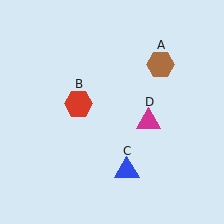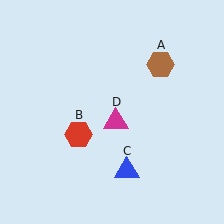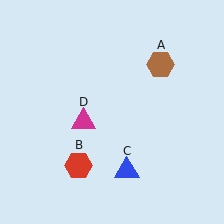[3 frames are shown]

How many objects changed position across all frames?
2 objects changed position: red hexagon (object B), magenta triangle (object D).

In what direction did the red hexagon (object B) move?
The red hexagon (object B) moved down.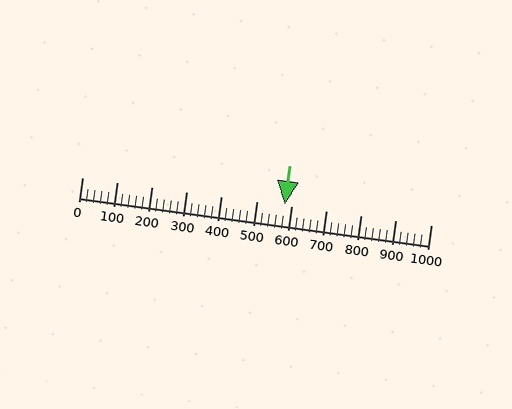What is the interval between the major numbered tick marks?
The major tick marks are spaced 100 units apart.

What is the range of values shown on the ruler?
The ruler shows values from 0 to 1000.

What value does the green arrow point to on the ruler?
The green arrow points to approximately 580.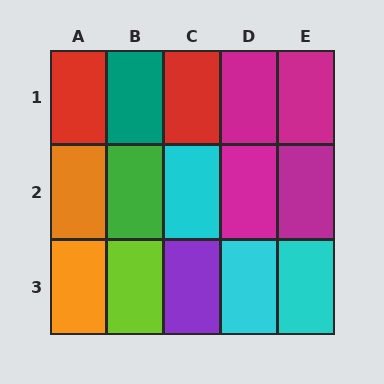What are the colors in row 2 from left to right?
Orange, green, cyan, magenta, magenta.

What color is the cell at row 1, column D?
Magenta.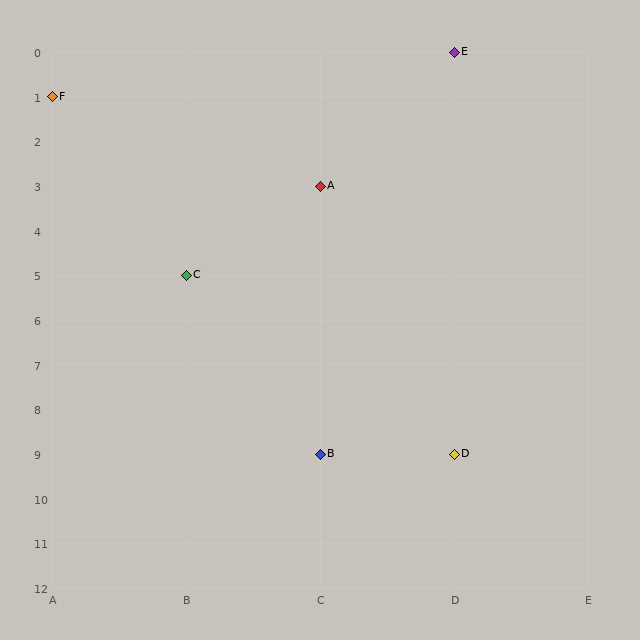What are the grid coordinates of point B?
Point B is at grid coordinates (C, 9).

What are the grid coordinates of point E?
Point E is at grid coordinates (D, 0).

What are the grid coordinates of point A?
Point A is at grid coordinates (C, 3).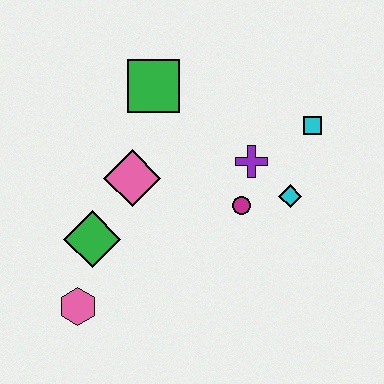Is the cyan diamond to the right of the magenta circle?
Yes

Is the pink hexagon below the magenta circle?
Yes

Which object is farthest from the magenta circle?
The pink hexagon is farthest from the magenta circle.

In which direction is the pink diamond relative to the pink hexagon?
The pink diamond is above the pink hexagon.